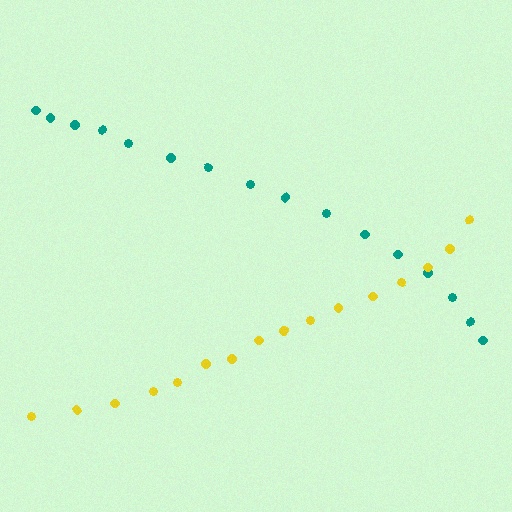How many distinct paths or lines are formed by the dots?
There are 2 distinct paths.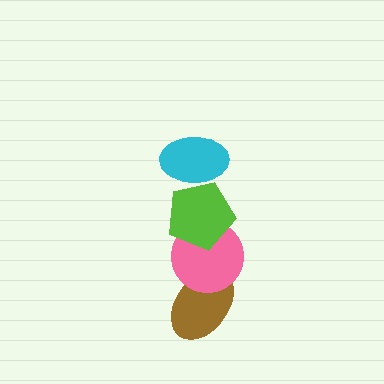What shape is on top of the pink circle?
The lime pentagon is on top of the pink circle.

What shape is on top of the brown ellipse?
The pink circle is on top of the brown ellipse.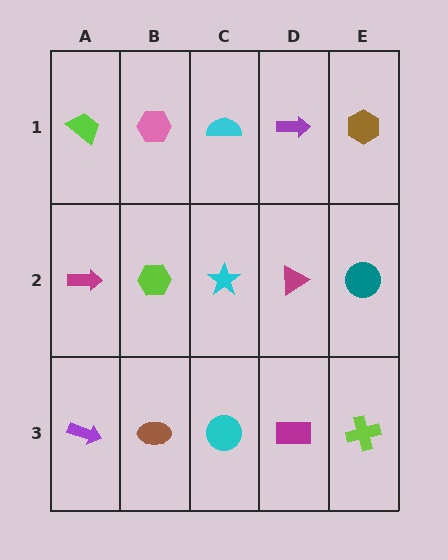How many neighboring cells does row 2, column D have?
4.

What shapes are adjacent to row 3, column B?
A lime hexagon (row 2, column B), a purple arrow (row 3, column A), a cyan circle (row 3, column C).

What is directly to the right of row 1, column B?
A cyan semicircle.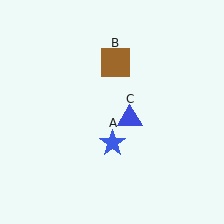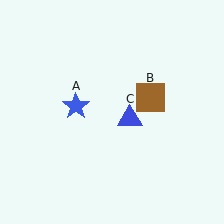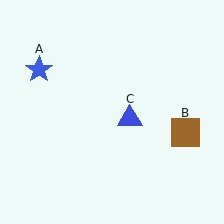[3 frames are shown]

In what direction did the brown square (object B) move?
The brown square (object B) moved down and to the right.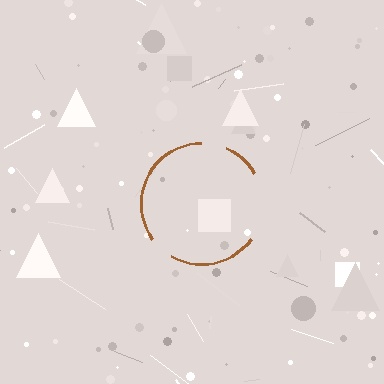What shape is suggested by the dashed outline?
The dashed outline suggests a circle.